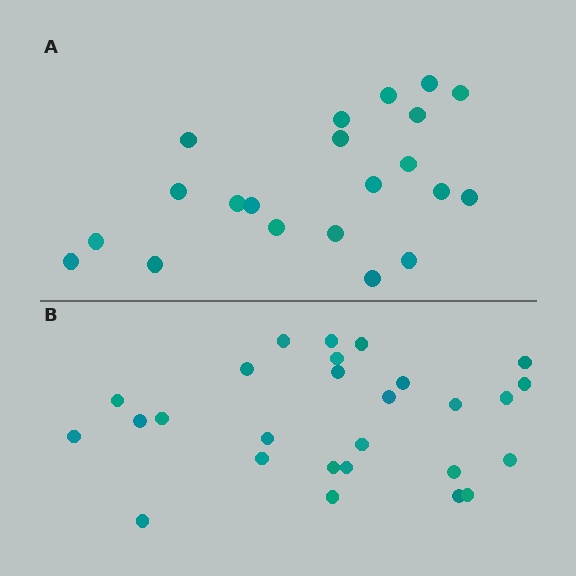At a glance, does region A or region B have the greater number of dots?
Region B (the bottom region) has more dots.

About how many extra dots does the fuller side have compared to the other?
Region B has about 6 more dots than region A.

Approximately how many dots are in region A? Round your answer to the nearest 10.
About 20 dots. (The exact count is 21, which rounds to 20.)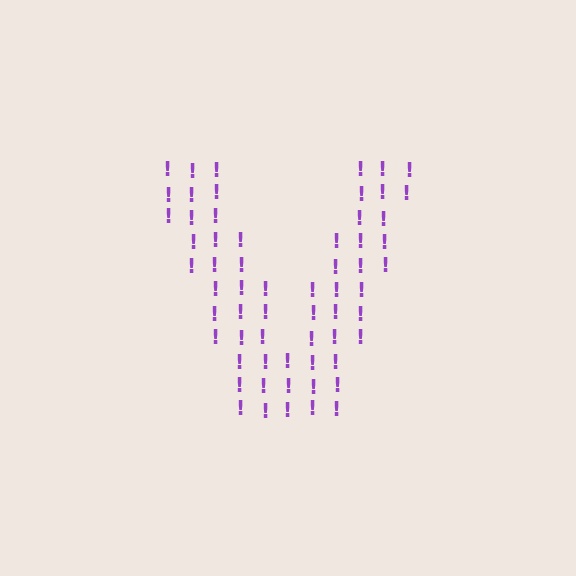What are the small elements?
The small elements are exclamation marks.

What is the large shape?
The large shape is the letter V.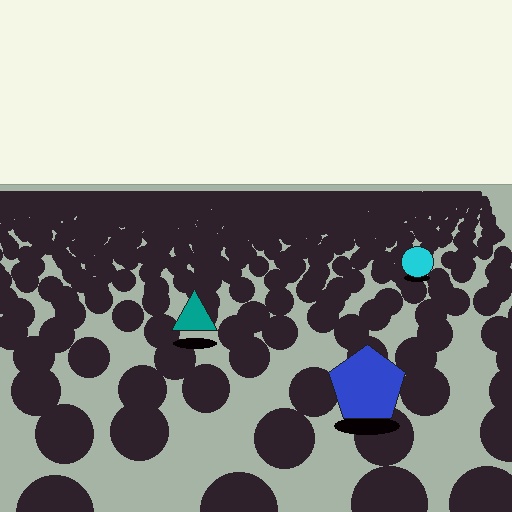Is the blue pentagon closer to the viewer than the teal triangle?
Yes. The blue pentagon is closer — you can tell from the texture gradient: the ground texture is coarser near it.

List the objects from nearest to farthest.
From nearest to farthest: the blue pentagon, the teal triangle, the cyan circle.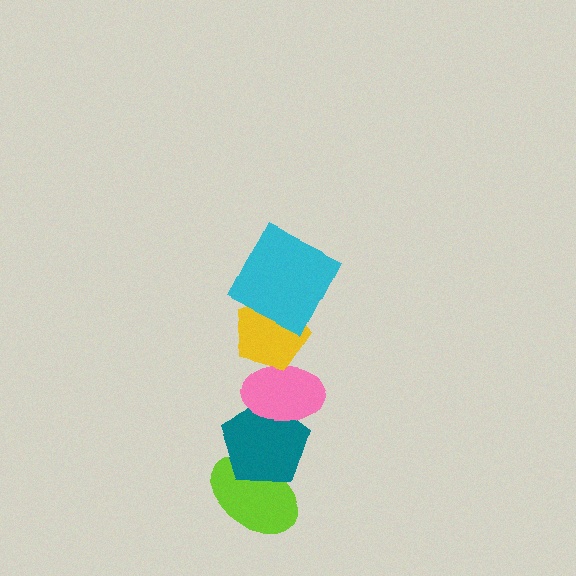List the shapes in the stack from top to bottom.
From top to bottom: the cyan square, the yellow pentagon, the pink ellipse, the teal pentagon, the lime ellipse.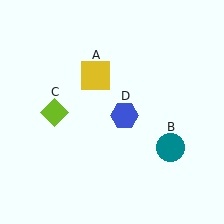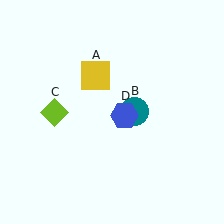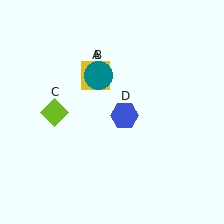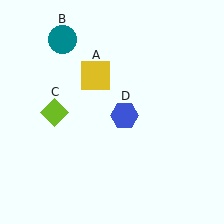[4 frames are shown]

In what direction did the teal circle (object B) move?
The teal circle (object B) moved up and to the left.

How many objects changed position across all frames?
1 object changed position: teal circle (object B).